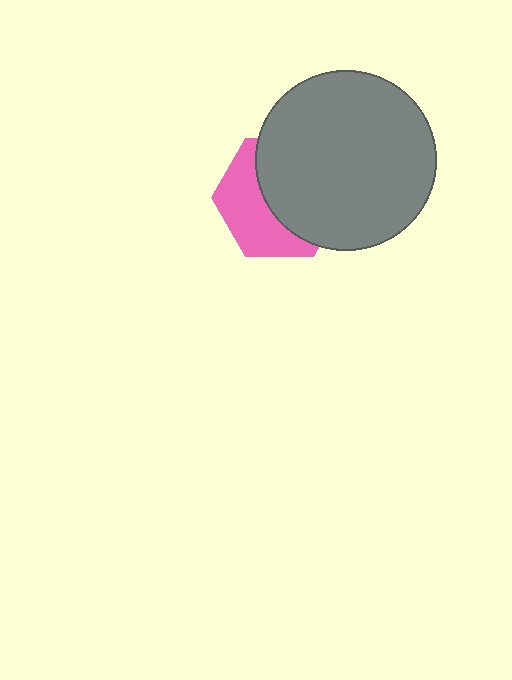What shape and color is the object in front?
The object in front is a gray circle.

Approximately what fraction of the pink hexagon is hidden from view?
Roughly 56% of the pink hexagon is hidden behind the gray circle.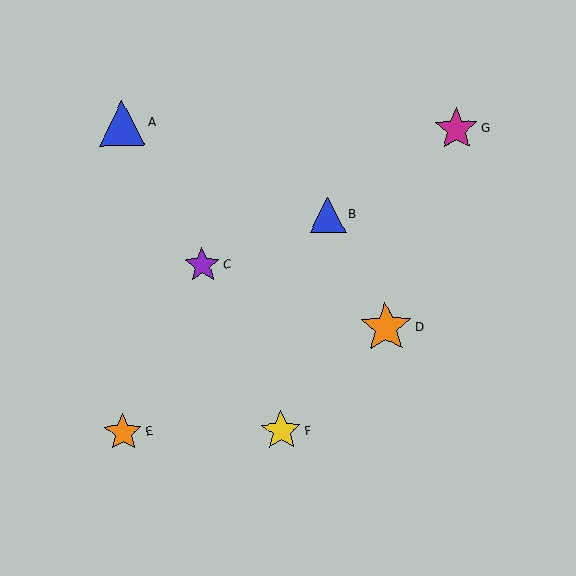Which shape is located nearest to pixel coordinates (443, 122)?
The magenta star (labeled G) at (456, 129) is nearest to that location.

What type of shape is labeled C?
Shape C is a purple star.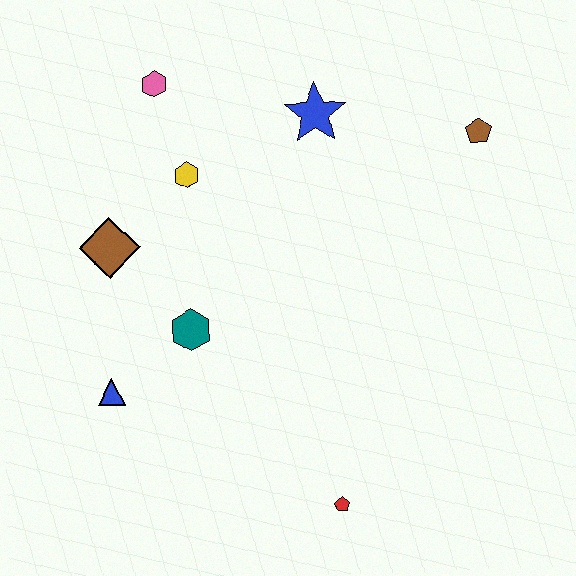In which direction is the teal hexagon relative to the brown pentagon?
The teal hexagon is to the left of the brown pentagon.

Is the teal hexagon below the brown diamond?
Yes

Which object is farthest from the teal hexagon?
The brown pentagon is farthest from the teal hexagon.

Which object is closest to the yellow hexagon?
The pink hexagon is closest to the yellow hexagon.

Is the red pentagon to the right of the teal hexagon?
Yes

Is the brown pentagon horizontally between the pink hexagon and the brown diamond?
No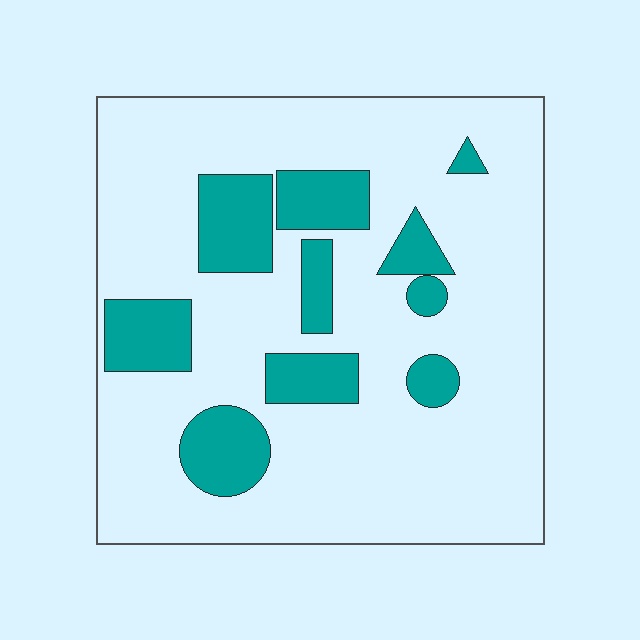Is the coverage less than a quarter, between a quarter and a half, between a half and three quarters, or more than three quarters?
Less than a quarter.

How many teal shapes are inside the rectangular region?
10.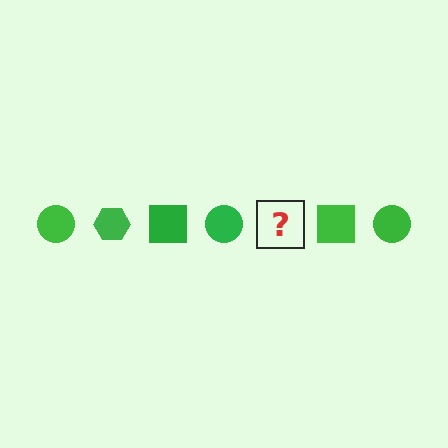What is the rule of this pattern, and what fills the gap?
The rule is that the pattern cycles through circle, hexagon, square shapes in green. The gap should be filled with a green hexagon.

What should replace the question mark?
The question mark should be replaced with a green hexagon.